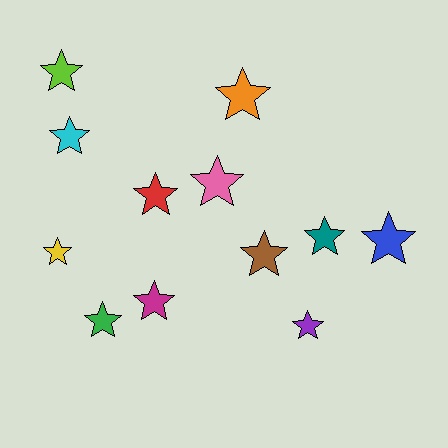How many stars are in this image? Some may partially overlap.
There are 12 stars.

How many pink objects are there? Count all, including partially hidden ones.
There is 1 pink object.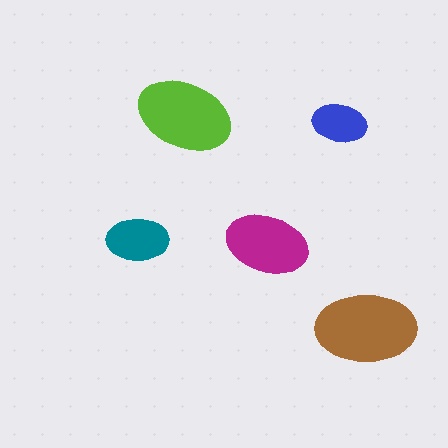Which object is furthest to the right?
The brown ellipse is rightmost.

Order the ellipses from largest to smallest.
the brown one, the lime one, the magenta one, the teal one, the blue one.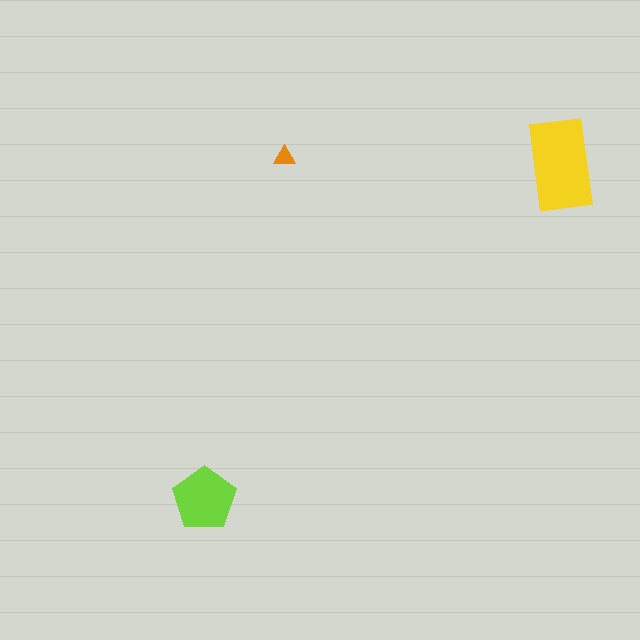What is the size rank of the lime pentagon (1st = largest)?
2nd.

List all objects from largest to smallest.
The yellow rectangle, the lime pentagon, the orange triangle.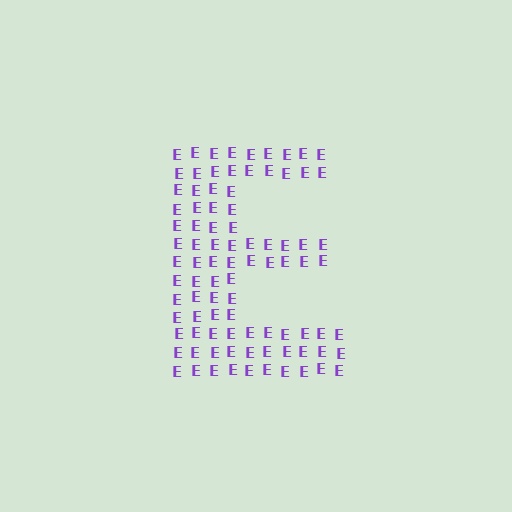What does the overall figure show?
The overall figure shows the letter E.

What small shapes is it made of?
It is made of small letter E's.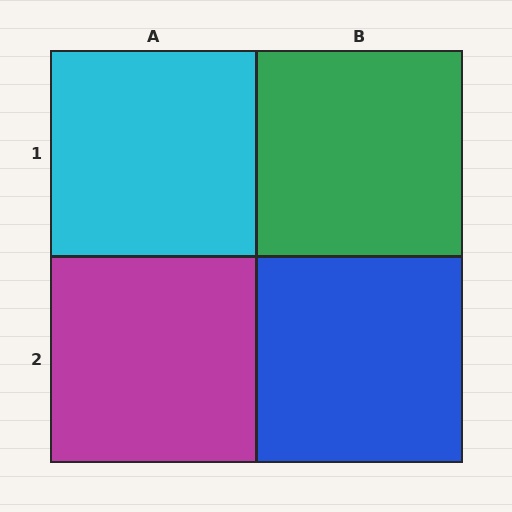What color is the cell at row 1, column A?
Cyan.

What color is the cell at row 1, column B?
Green.